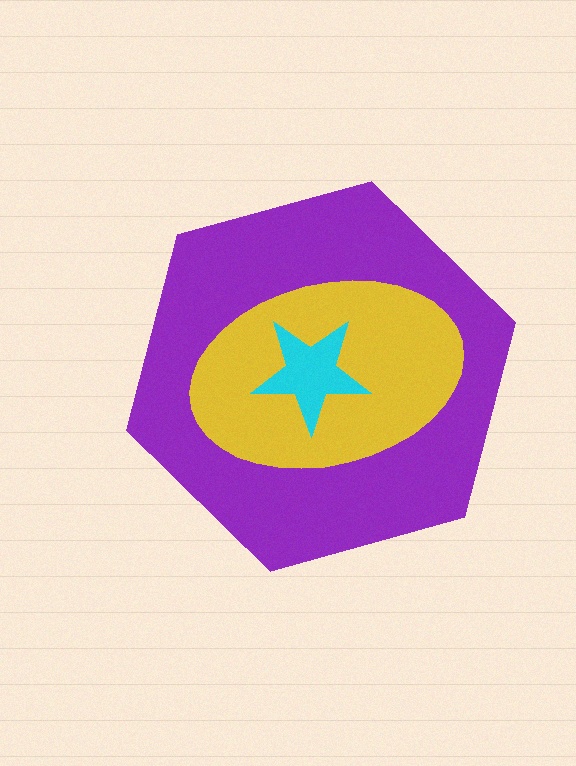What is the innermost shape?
The cyan star.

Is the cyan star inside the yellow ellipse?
Yes.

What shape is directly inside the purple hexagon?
The yellow ellipse.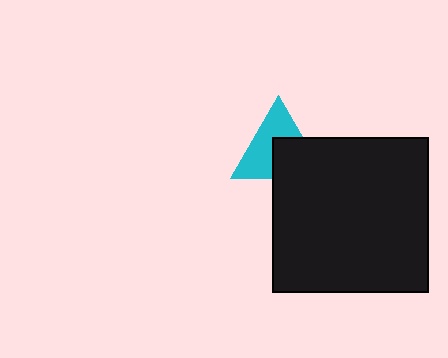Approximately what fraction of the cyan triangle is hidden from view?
Roughly 44% of the cyan triangle is hidden behind the black square.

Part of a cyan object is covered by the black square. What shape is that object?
It is a triangle.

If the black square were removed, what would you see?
You would see the complete cyan triangle.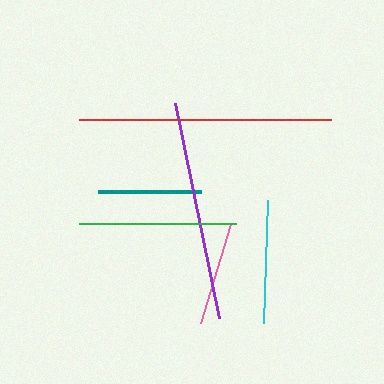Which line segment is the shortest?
The pink line is the shortest at approximately 103 pixels.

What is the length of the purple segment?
The purple segment is approximately 219 pixels long.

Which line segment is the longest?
The red line is the longest at approximately 252 pixels.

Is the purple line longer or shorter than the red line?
The red line is longer than the purple line.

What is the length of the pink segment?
The pink segment is approximately 103 pixels long.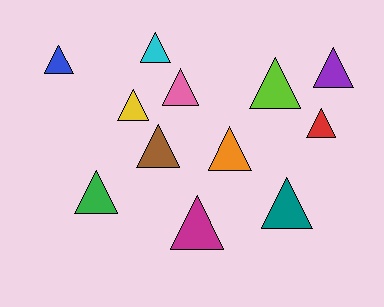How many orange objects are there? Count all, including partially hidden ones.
There is 1 orange object.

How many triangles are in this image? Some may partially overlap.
There are 12 triangles.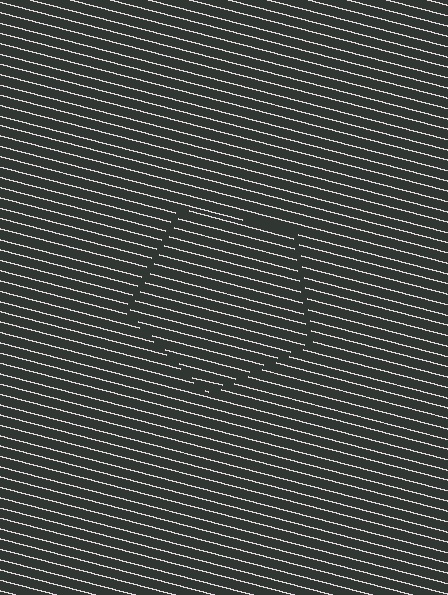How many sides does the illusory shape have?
5 sides — the line-ends trace a pentagon.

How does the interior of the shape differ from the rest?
The interior of the shape contains the same grating, shifted by half a period — the contour is defined by the phase discontinuity where line-ends from the inner and outer gratings abut.